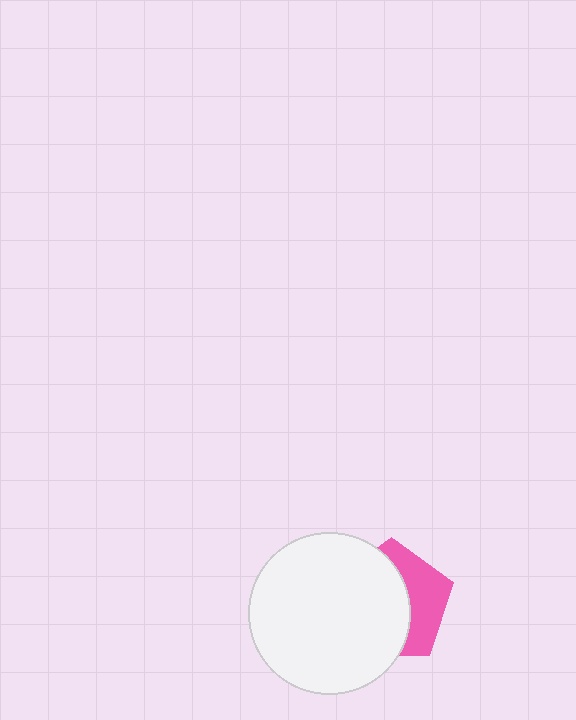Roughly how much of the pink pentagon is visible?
A small part of it is visible (roughly 38%).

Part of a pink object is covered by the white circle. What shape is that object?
It is a pentagon.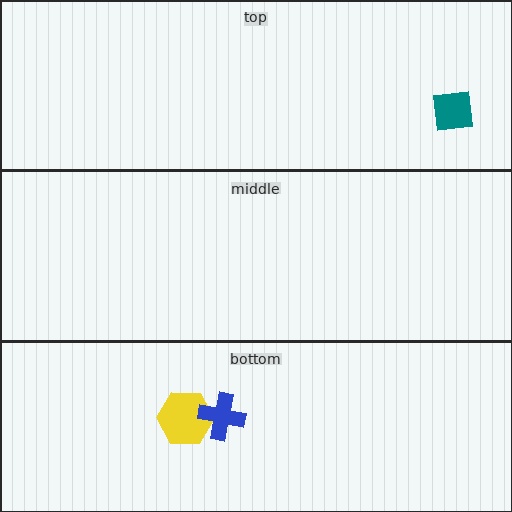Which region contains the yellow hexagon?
The bottom region.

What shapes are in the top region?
The teal square.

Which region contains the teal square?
The top region.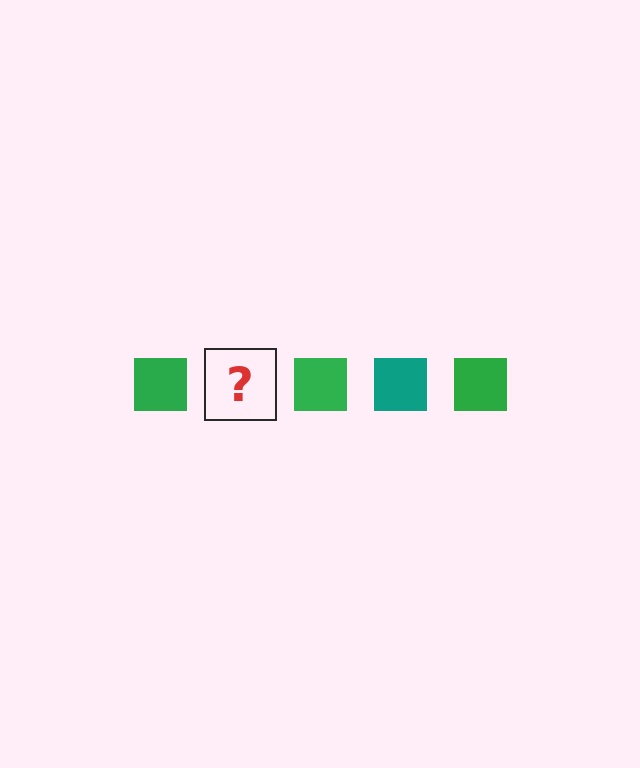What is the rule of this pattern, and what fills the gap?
The rule is that the pattern cycles through green, teal squares. The gap should be filled with a teal square.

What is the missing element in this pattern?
The missing element is a teal square.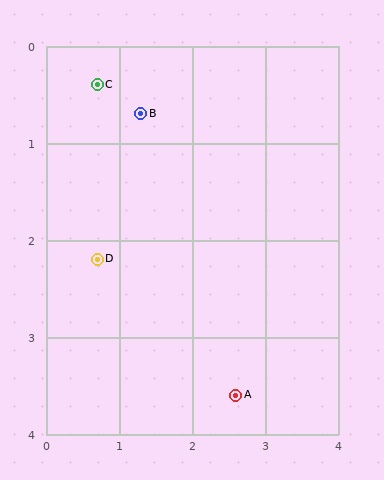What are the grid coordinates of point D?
Point D is at approximately (0.7, 2.2).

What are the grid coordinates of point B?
Point B is at approximately (1.3, 0.7).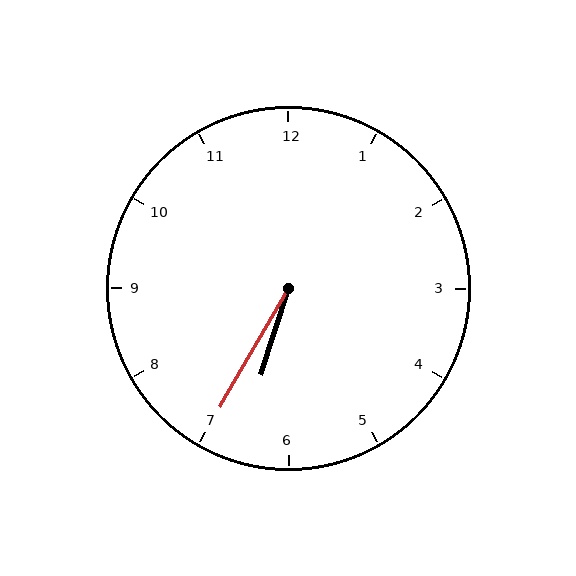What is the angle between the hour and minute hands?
Approximately 12 degrees.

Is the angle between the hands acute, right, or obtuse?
It is acute.